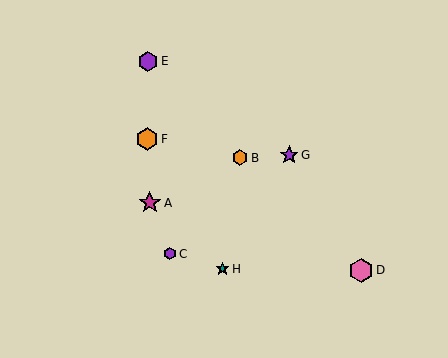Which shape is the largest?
The pink hexagon (labeled D) is the largest.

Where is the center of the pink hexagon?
The center of the pink hexagon is at (361, 270).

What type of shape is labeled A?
Shape A is a magenta star.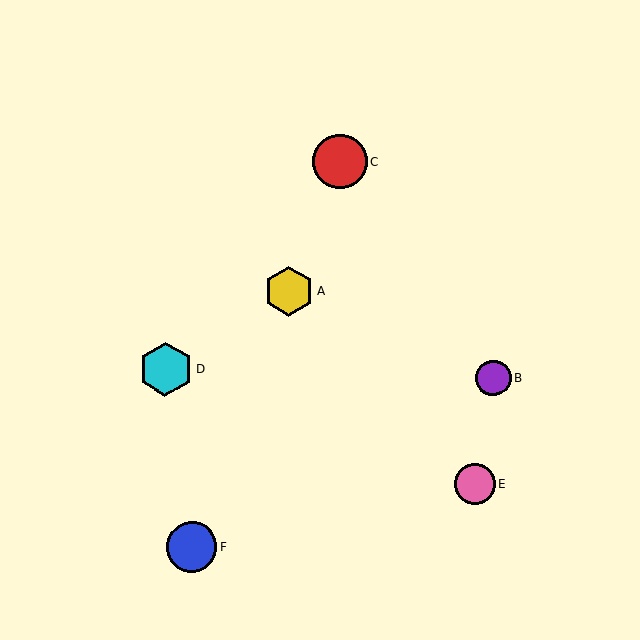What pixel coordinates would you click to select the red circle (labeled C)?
Click at (340, 162) to select the red circle C.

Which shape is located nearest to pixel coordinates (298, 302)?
The yellow hexagon (labeled A) at (289, 291) is nearest to that location.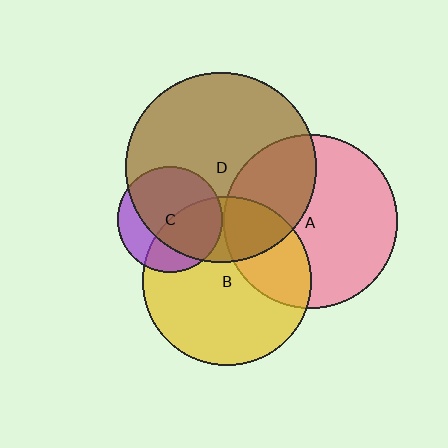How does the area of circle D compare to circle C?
Approximately 3.3 times.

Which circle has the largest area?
Circle D (brown).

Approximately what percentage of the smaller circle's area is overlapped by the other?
Approximately 70%.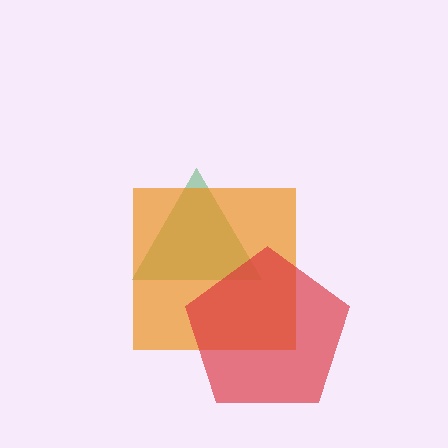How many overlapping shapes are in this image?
There are 3 overlapping shapes in the image.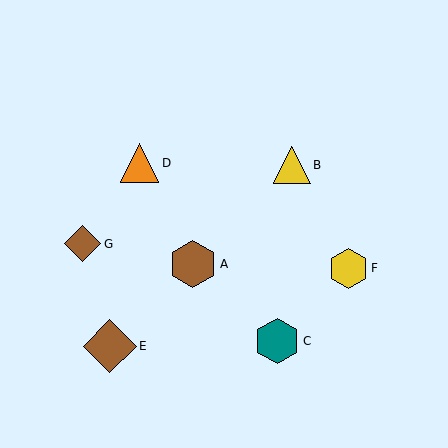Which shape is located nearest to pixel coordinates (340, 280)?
The yellow hexagon (labeled F) at (348, 268) is nearest to that location.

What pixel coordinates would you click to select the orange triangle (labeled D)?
Click at (139, 163) to select the orange triangle D.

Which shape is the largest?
The brown diamond (labeled E) is the largest.